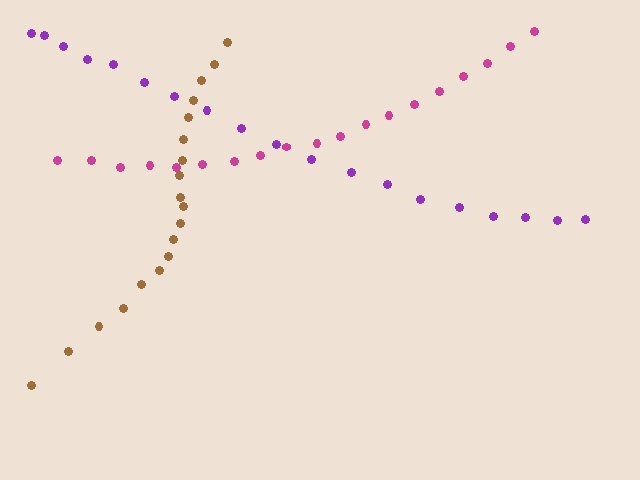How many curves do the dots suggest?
There are 3 distinct paths.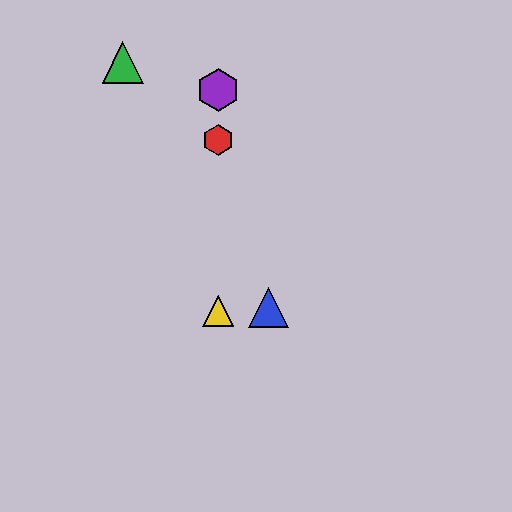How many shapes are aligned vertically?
3 shapes (the red hexagon, the yellow triangle, the purple hexagon) are aligned vertically.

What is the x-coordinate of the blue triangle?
The blue triangle is at x≈268.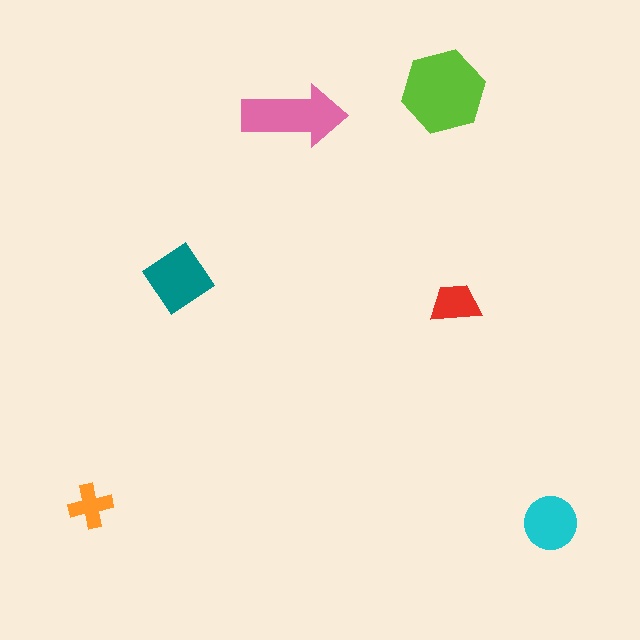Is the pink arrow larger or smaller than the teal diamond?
Larger.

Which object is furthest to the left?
The orange cross is leftmost.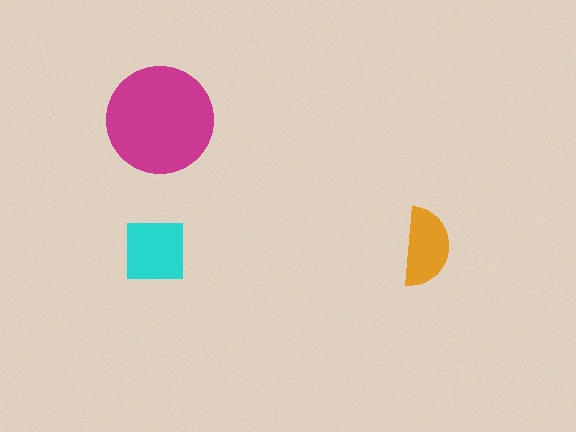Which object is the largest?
The magenta circle.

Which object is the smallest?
The orange semicircle.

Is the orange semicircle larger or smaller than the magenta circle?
Smaller.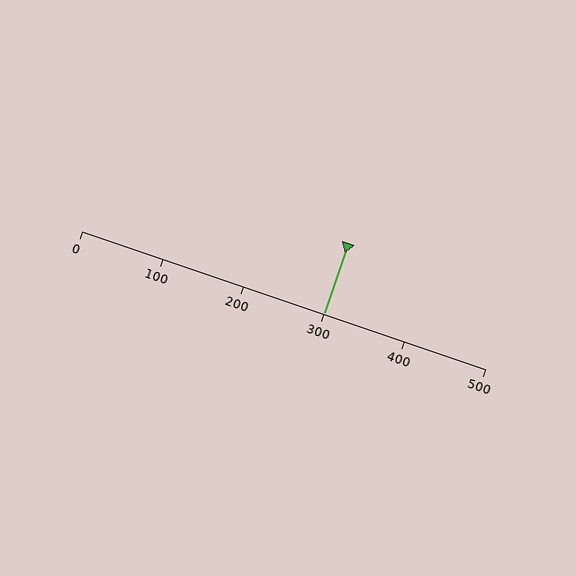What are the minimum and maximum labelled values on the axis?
The axis runs from 0 to 500.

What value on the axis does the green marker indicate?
The marker indicates approximately 300.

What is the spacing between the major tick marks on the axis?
The major ticks are spaced 100 apart.